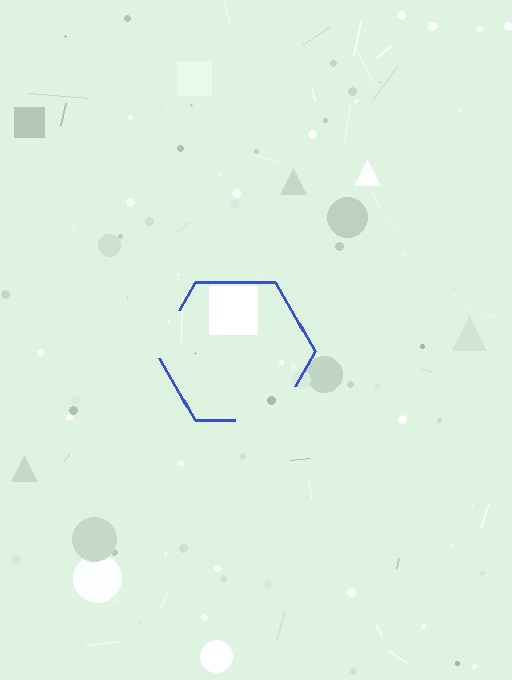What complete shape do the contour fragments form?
The contour fragments form a hexagon.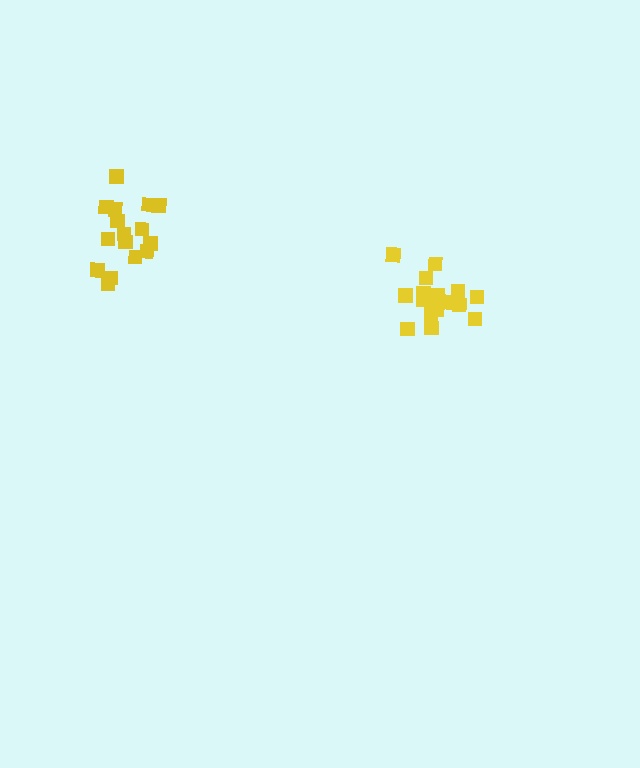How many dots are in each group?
Group 1: 18 dots, Group 2: 16 dots (34 total).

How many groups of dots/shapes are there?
There are 2 groups.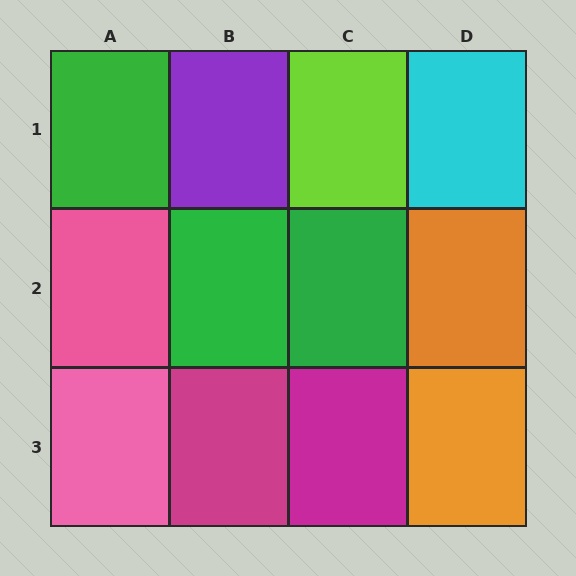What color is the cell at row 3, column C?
Magenta.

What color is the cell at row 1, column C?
Lime.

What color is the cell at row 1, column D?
Cyan.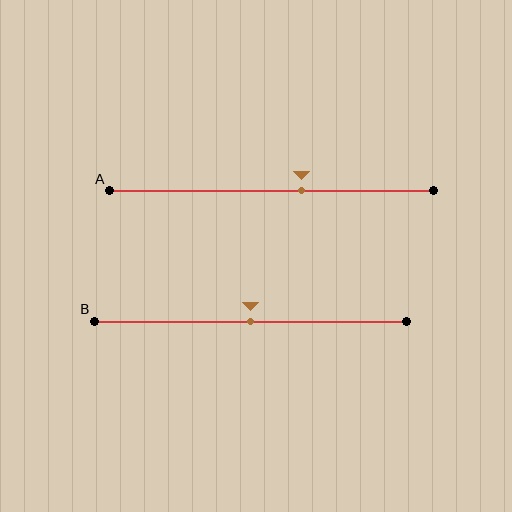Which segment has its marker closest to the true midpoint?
Segment B has its marker closest to the true midpoint.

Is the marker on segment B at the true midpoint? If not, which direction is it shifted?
Yes, the marker on segment B is at the true midpoint.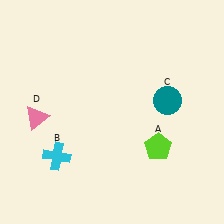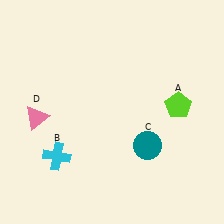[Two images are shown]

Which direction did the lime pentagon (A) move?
The lime pentagon (A) moved up.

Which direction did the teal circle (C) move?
The teal circle (C) moved down.